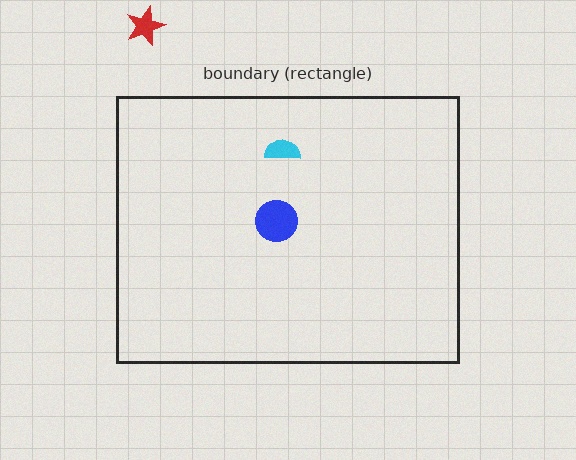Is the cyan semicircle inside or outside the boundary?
Inside.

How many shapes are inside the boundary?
2 inside, 1 outside.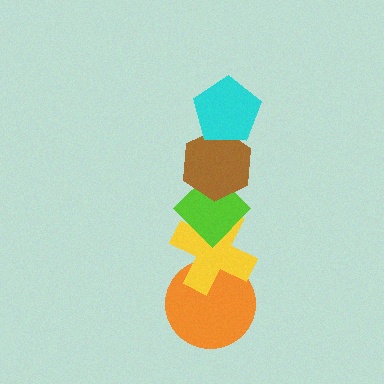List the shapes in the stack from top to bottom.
From top to bottom: the cyan pentagon, the brown hexagon, the lime diamond, the yellow cross, the orange circle.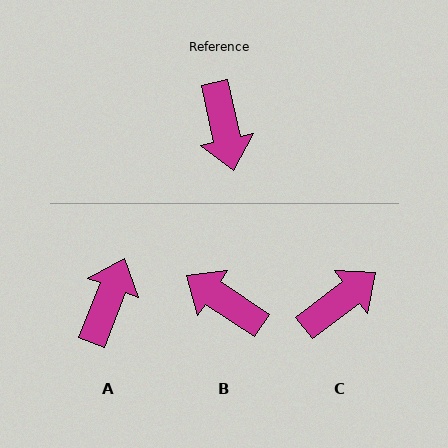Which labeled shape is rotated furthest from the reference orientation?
A, about 146 degrees away.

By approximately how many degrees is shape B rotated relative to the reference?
Approximately 136 degrees clockwise.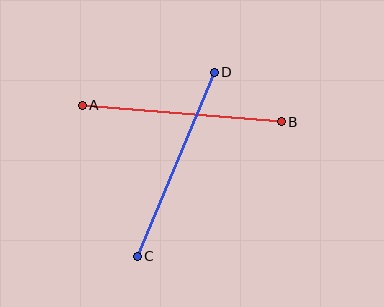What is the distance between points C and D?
The distance is approximately 200 pixels.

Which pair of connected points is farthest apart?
Points A and B are farthest apart.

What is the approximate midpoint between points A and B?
The midpoint is at approximately (182, 113) pixels.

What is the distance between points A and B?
The distance is approximately 200 pixels.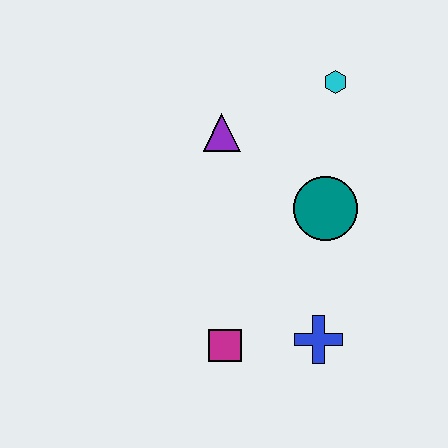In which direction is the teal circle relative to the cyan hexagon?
The teal circle is below the cyan hexagon.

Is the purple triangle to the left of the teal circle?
Yes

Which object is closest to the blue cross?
The magenta square is closest to the blue cross.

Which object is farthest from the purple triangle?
The blue cross is farthest from the purple triangle.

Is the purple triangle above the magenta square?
Yes